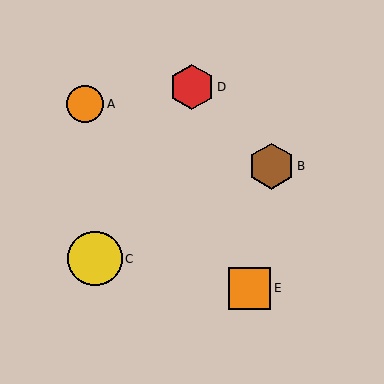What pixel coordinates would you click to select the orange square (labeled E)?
Click at (250, 288) to select the orange square E.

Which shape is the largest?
The yellow circle (labeled C) is the largest.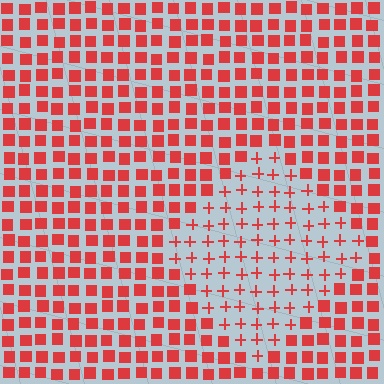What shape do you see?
I see a diamond.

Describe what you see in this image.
The image is filled with small red elements arranged in a uniform grid. A diamond-shaped region contains plus signs, while the surrounding area contains squares. The boundary is defined purely by the change in element shape.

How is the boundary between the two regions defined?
The boundary is defined by a change in element shape: plus signs inside vs. squares outside. All elements share the same color and spacing.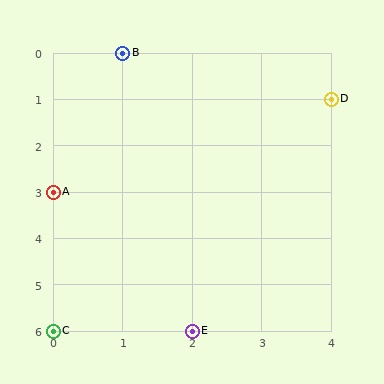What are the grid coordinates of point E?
Point E is at grid coordinates (2, 6).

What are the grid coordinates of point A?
Point A is at grid coordinates (0, 3).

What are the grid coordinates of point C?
Point C is at grid coordinates (0, 6).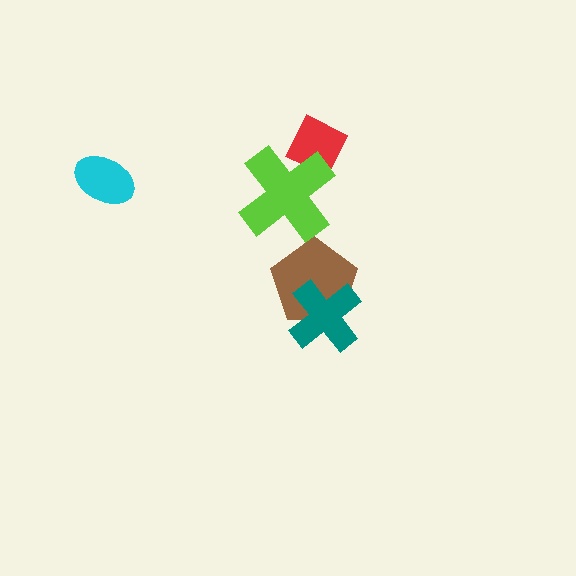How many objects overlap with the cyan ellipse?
0 objects overlap with the cyan ellipse.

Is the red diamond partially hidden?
Yes, it is partially covered by another shape.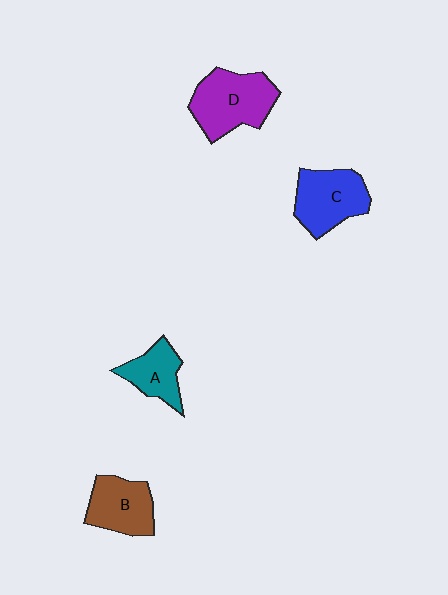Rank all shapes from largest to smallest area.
From largest to smallest: D (purple), C (blue), B (brown), A (teal).